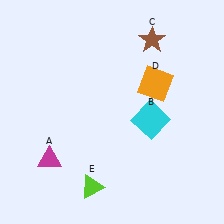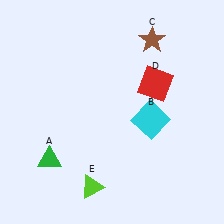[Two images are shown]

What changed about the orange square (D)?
In Image 1, D is orange. In Image 2, it changed to red.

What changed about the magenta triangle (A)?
In Image 1, A is magenta. In Image 2, it changed to green.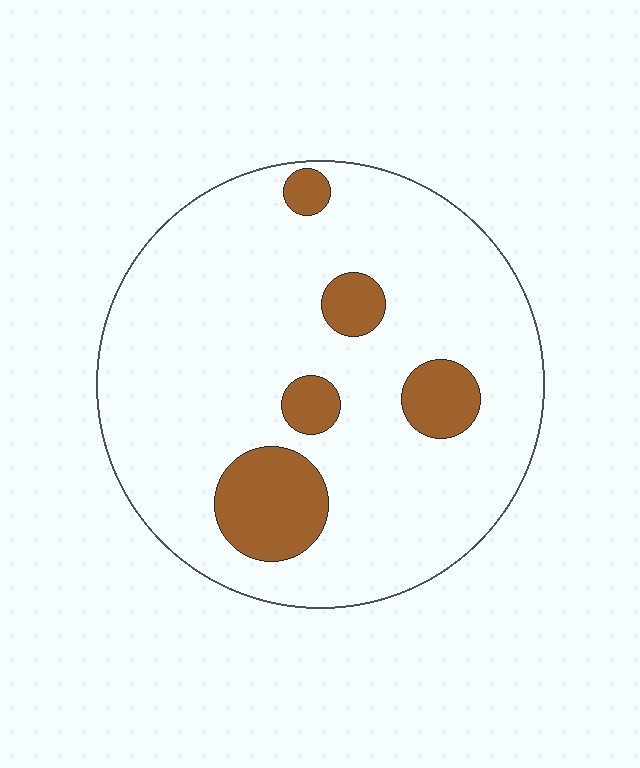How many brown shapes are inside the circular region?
5.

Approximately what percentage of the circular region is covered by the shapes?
Approximately 15%.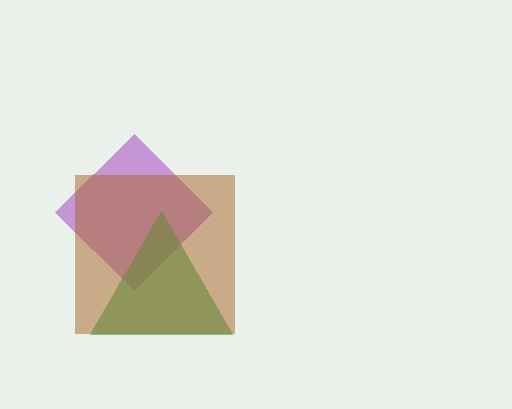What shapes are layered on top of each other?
The layered shapes are: a purple diamond, a green triangle, a brown square.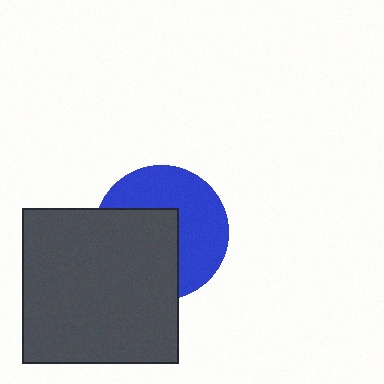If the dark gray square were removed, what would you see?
You would see the complete blue circle.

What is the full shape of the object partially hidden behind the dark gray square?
The partially hidden object is a blue circle.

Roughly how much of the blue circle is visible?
About half of it is visible (roughly 52%).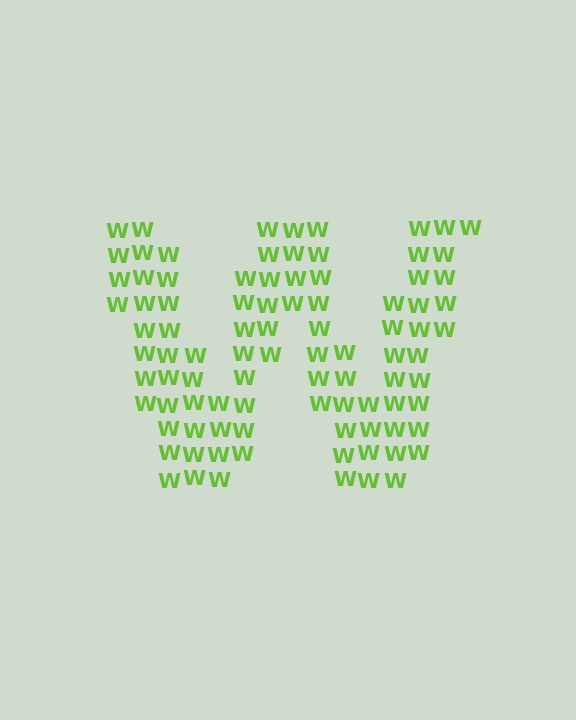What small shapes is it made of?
It is made of small letter W's.